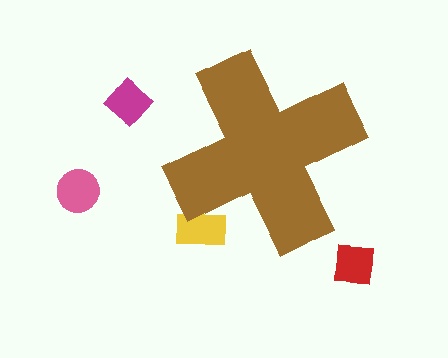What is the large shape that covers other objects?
A brown cross.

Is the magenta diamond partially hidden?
No, the magenta diamond is fully visible.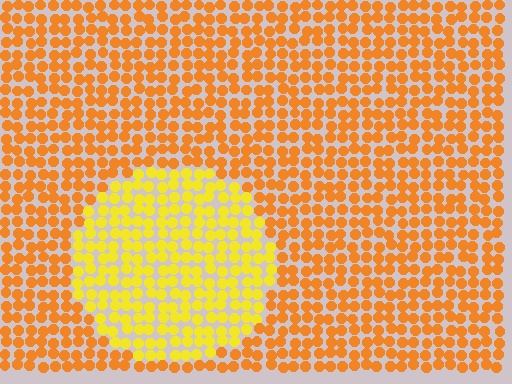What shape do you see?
I see a circle.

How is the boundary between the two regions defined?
The boundary is defined purely by a slight shift in hue (about 29 degrees). Spacing, size, and orientation are identical on both sides.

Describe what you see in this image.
The image is filled with small orange elements in a uniform arrangement. A circle-shaped region is visible where the elements are tinted to a slightly different hue, forming a subtle color boundary.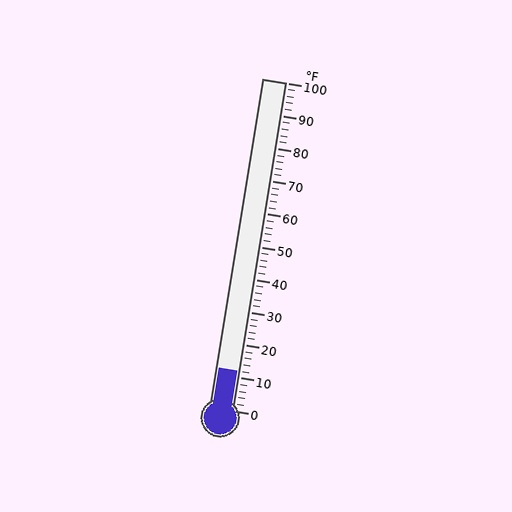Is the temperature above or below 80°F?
The temperature is below 80°F.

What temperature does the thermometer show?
The thermometer shows approximately 12°F.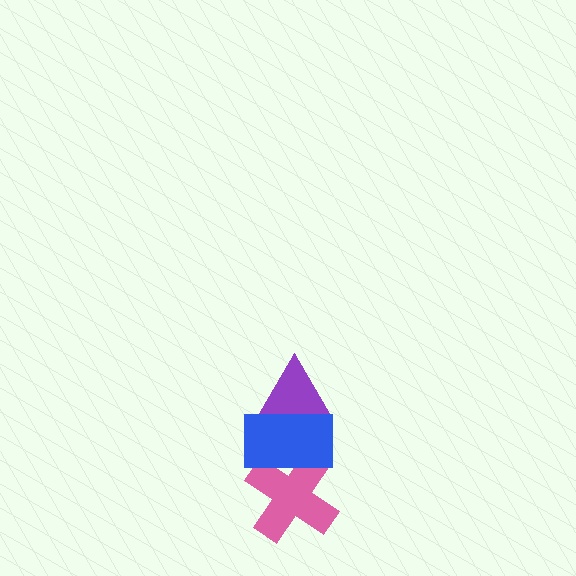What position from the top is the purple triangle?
The purple triangle is 1st from the top.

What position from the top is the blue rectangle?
The blue rectangle is 2nd from the top.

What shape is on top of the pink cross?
The blue rectangle is on top of the pink cross.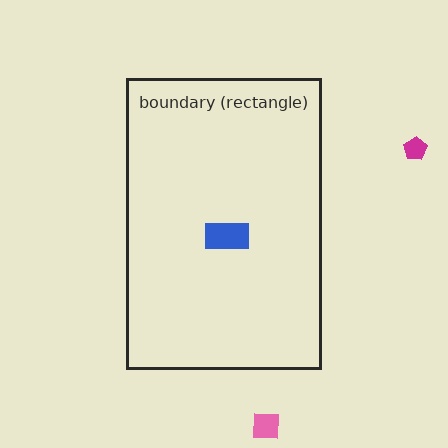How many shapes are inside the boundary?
1 inside, 2 outside.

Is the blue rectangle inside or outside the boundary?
Inside.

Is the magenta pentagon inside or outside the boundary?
Outside.